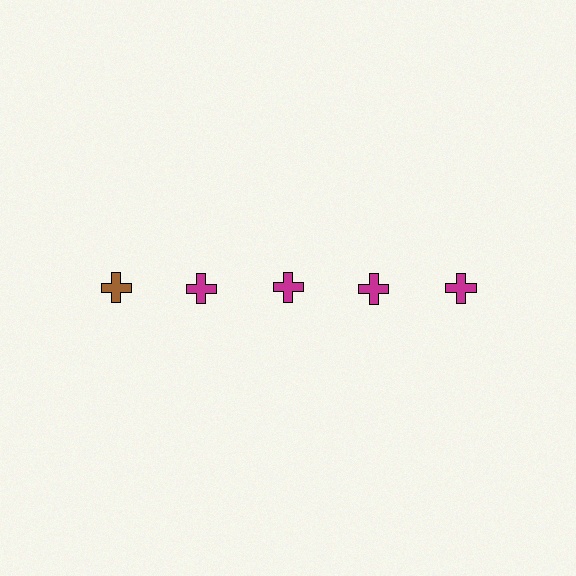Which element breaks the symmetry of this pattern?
The brown cross in the top row, leftmost column breaks the symmetry. All other shapes are magenta crosses.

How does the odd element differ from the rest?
It has a different color: brown instead of magenta.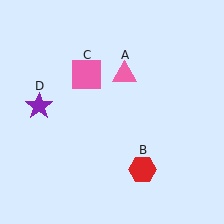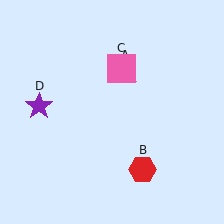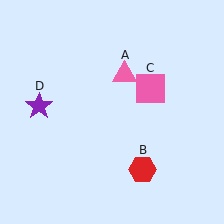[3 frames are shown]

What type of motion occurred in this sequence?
The pink square (object C) rotated clockwise around the center of the scene.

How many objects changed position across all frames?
1 object changed position: pink square (object C).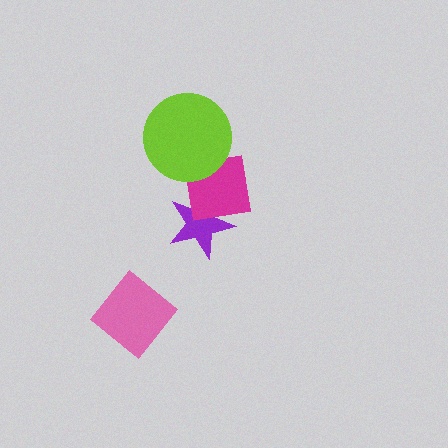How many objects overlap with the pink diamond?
0 objects overlap with the pink diamond.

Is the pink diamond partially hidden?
No, no other shape covers it.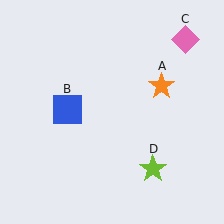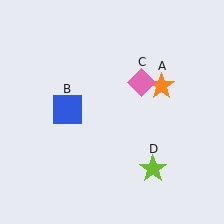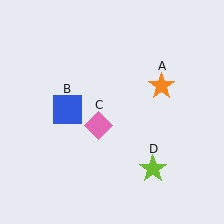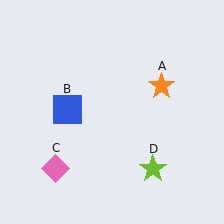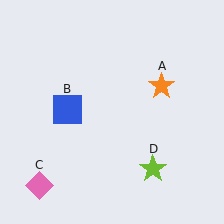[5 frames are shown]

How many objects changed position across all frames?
1 object changed position: pink diamond (object C).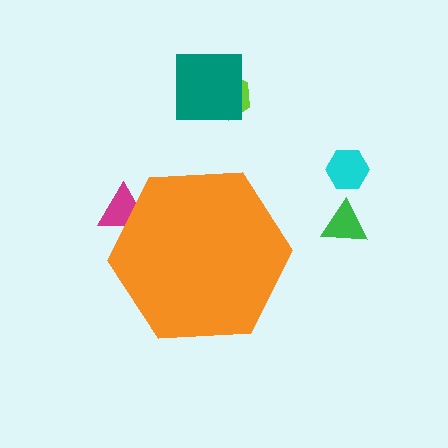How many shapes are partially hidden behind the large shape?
1 shape is partially hidden.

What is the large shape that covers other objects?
An orange hexagon.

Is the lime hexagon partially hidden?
No, the lime hexagon is fully visible.